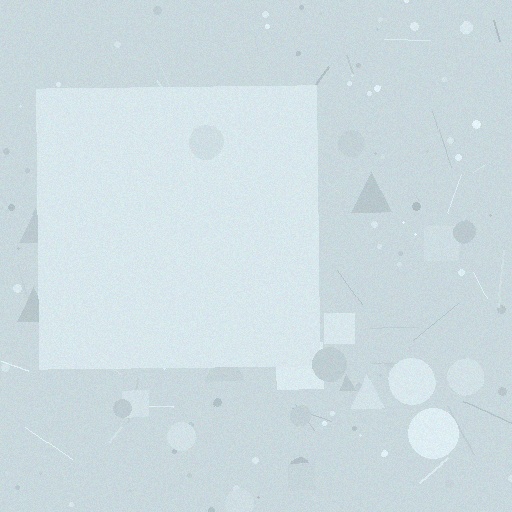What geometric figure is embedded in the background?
A square is embedded in the background.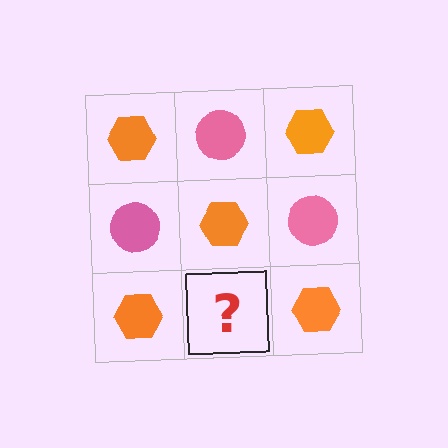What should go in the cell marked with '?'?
The missing cell should contain a pink circle.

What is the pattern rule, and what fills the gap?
The rule is that it alternates orange hexagon and pink circle in a checkerboard pattern. The gap should be filled with a pink circle.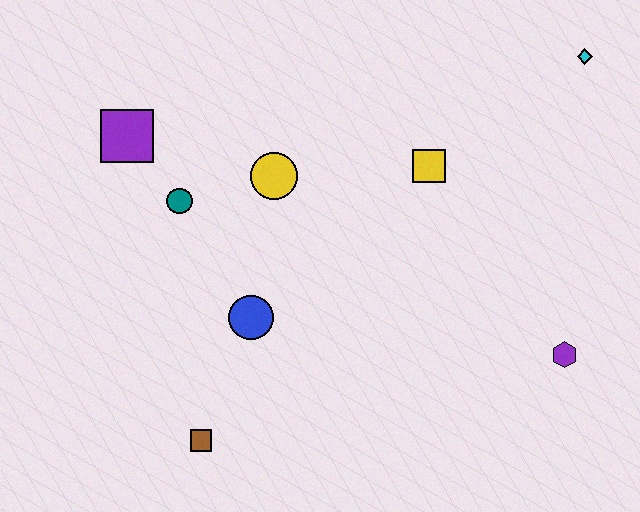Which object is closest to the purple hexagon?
The yellow square is closest to the purple hexagon.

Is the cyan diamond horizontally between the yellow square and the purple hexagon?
No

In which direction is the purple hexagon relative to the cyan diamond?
The purple hexagon is below the cyan diamond.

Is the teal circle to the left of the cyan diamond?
Yes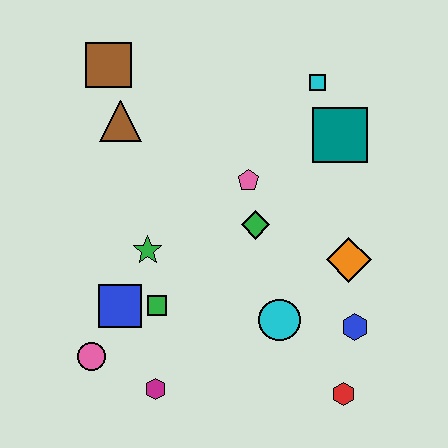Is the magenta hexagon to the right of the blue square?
Yes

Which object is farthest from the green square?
The cyan square is farthest from the green square.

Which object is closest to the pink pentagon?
The green diamond is closest to the pink pentagon.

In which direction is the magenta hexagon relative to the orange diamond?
The magenta hexagon is to the left of the orange diamond.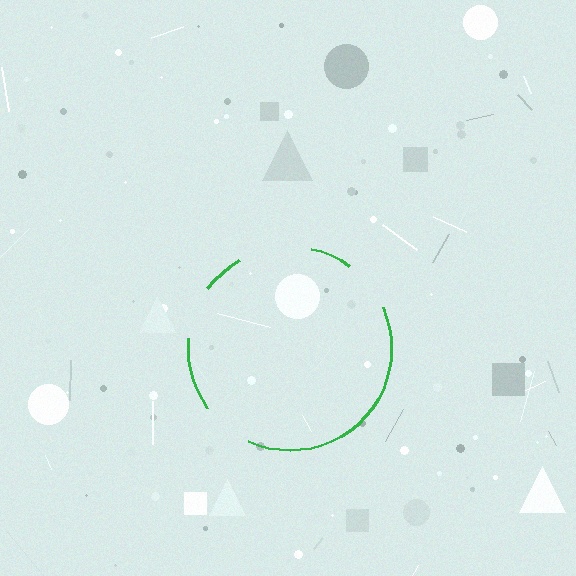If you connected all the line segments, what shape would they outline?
They would outline a circle.